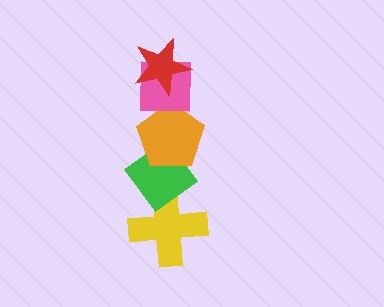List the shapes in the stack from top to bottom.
From top to bottom: the red star, the pink square, the orange pentagon, the green diamond, the yellow cross.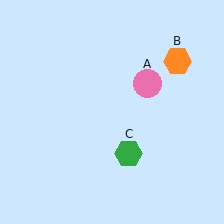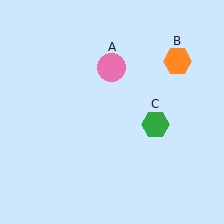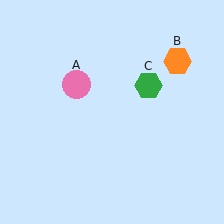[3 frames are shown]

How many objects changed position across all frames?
2 objects changed position: pink circle (object A), green hexagon (object C).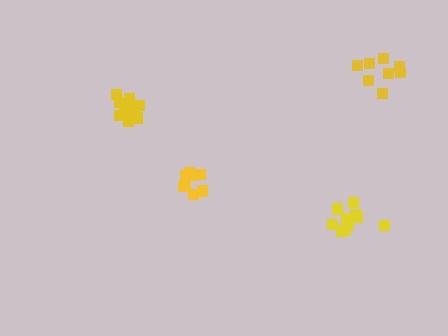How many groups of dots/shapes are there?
There are 4 groups.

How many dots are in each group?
Group 1: 12 dots, Group 2: 8 dots, Group 3: 9 dots, Group 4: 14 dots (43 total).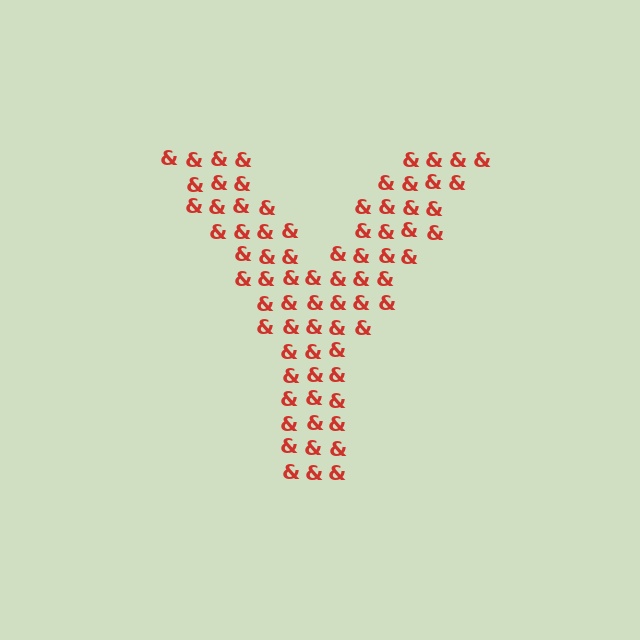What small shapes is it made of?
It is made of small ampersands.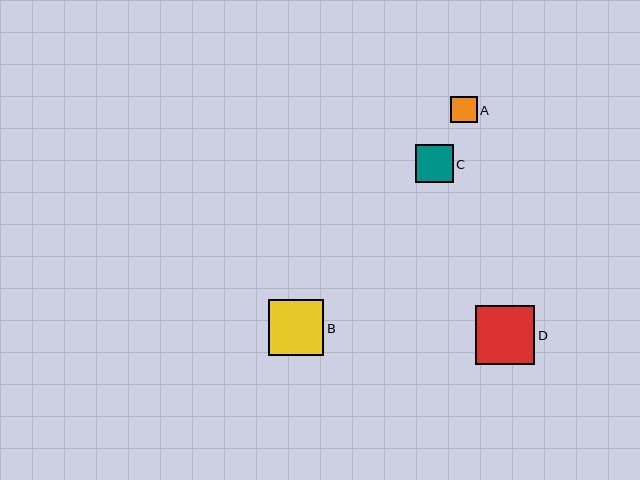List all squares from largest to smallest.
From largest to smallest: D, B, C, A.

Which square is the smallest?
Square A is the smallest with a size of approximately 26 pixels.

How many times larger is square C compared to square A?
Square C is approximately 1.5 times the size of square A.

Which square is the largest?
Square D is the largest with a size of approximately 59 pixels.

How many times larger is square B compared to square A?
Square B is approximately 2.1 times the size of square A.